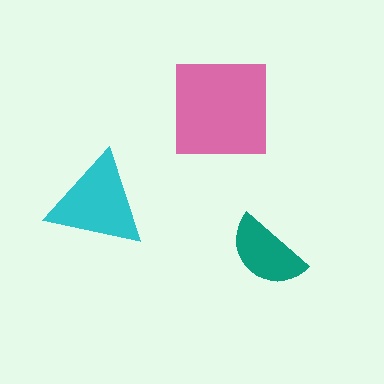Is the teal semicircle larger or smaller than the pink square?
Smaller.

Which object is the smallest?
The teal semicircle.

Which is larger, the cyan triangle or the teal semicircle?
The cyan triangle.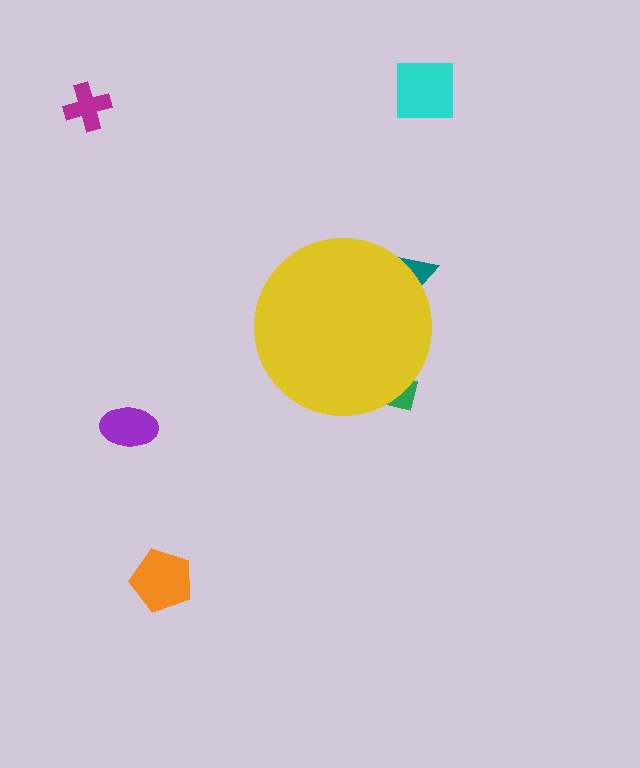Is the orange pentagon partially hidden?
No, the orange pentagon is fully visible.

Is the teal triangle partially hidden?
Yes, the teal triangle is partially hidden behind the yellow circle.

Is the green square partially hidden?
Yes, the green square is partially hidden behind the yellow circle.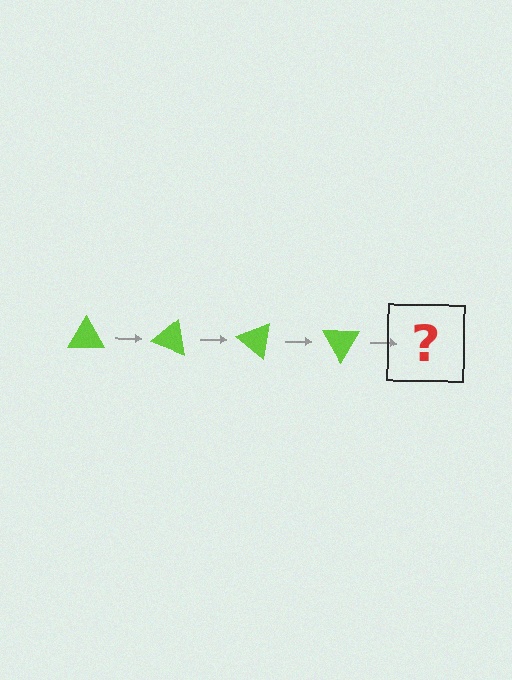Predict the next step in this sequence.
The next step is a lime triangle rotated 80 degrees.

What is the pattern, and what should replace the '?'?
The pattern is that the triangle rotates 20 degrees each step. The '?' should be a lime triangle rotated 80 degrees.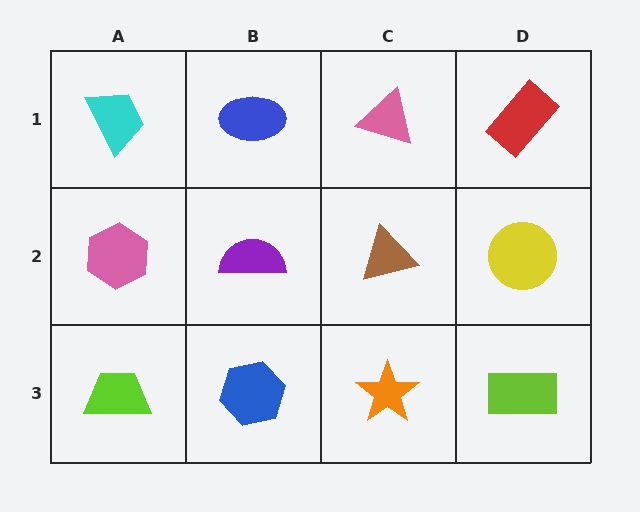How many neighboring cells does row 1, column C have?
3.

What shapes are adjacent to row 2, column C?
A pink triangle (row 1, column C), an orange star (row 3, column C), a purple semicircle (row 2, column B), a yellow circle (row 2, column D).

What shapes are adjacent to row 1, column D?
A yellow circle (row 2, column D), a pink triangle (row 1, column C).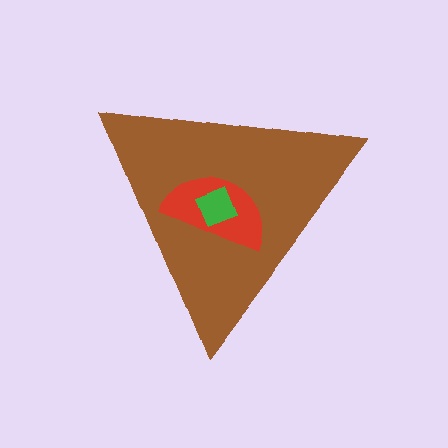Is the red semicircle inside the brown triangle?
Yes.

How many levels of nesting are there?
3.